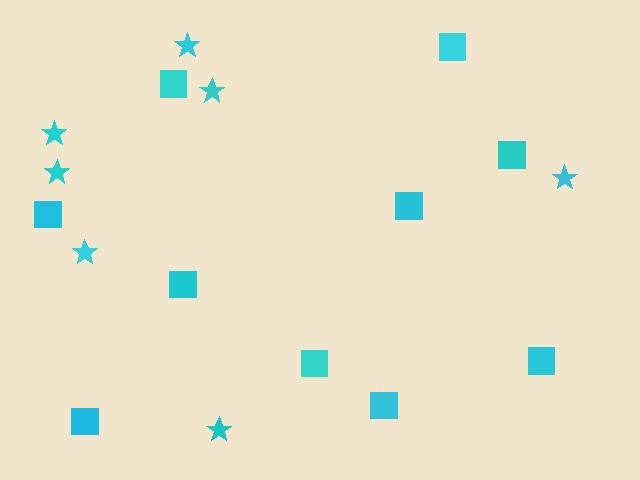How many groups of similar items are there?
There are 2 groups: one group of squares (10) and one group of stars (7).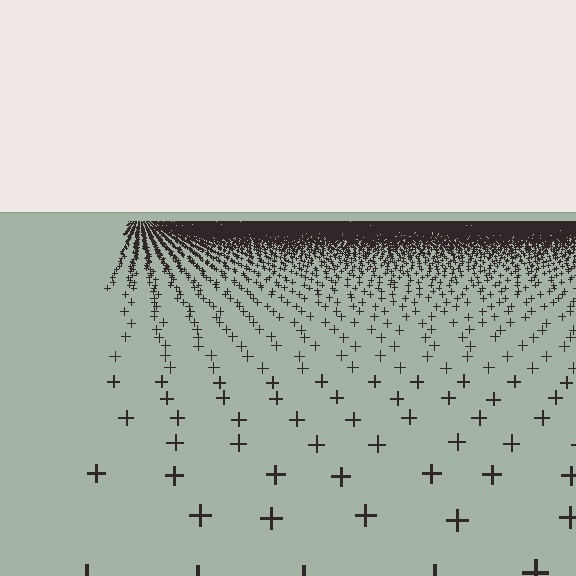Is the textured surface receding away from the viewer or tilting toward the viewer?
The surface is receding away from the viewer. Texture elements get smaller and denser toward the top.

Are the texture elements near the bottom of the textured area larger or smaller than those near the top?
Larger. Near the bottom, elements are closer to the viewer and appear at a bigger on-screen size.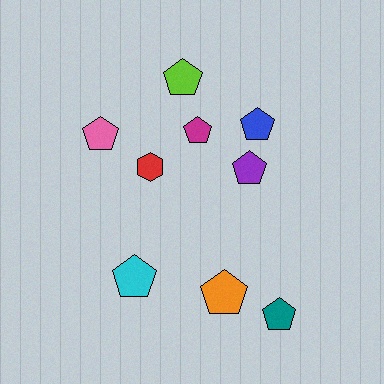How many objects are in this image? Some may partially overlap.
There are 9 objects.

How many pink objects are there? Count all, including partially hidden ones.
There is 1 pink object.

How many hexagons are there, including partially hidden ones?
There is 1 hexagon.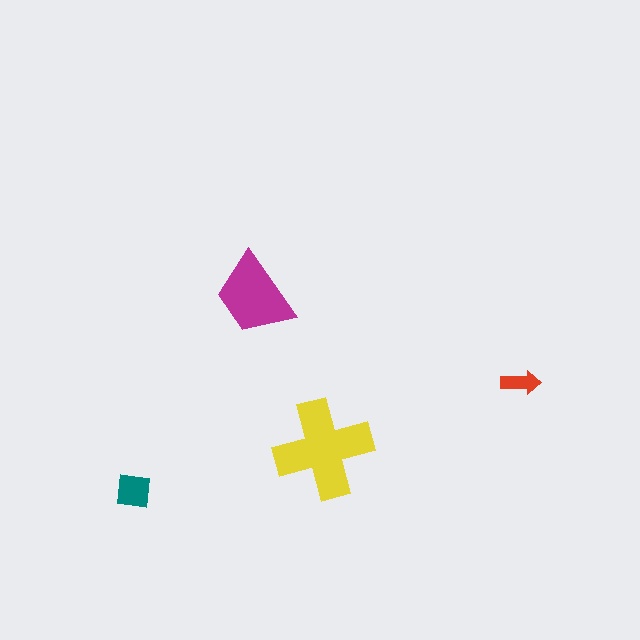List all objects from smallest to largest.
The red arrow, the teal square, the magenta trapezoid, the yellow cross.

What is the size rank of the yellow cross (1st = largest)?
1st.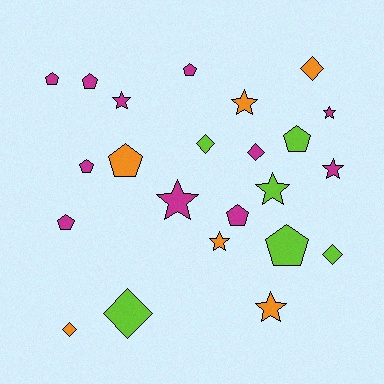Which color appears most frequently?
Magenta, with 11 objects.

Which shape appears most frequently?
Pentagon, with 9 objects.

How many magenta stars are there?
There are 4 magenta stars.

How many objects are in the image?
There are 23 objects.